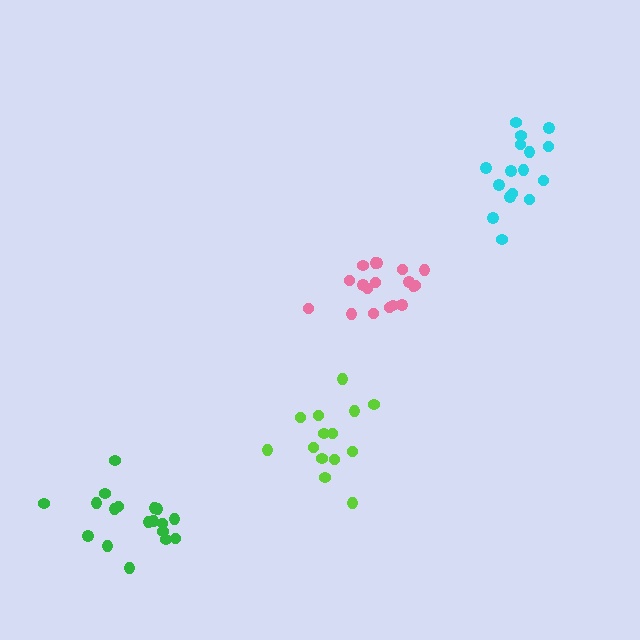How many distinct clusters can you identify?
There are 4 distinct clusters.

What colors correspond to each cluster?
The clusters are colored: pink, lime, green, cyan.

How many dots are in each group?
Group 1: 18 dots, Group 2: 14 dots, Group 3: 18 dots, Group 4: 16 dots (66 total).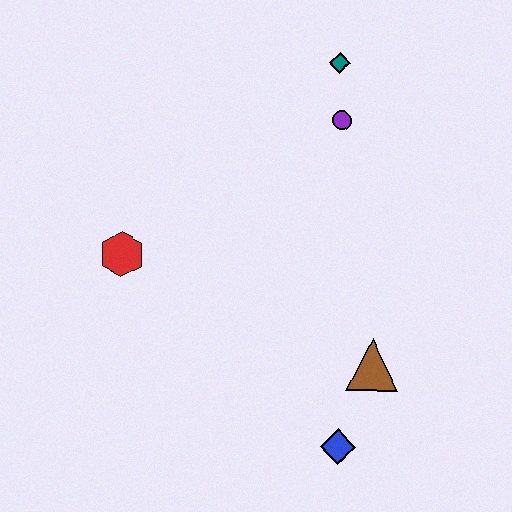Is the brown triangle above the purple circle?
No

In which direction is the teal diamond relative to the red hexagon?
The teal diamond is to the right of the red hexagon.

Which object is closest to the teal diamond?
The purple circle is closest to the teal diamond.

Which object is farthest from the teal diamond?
The blue diamond is farthest from the teal diamond.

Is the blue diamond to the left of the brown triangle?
Yes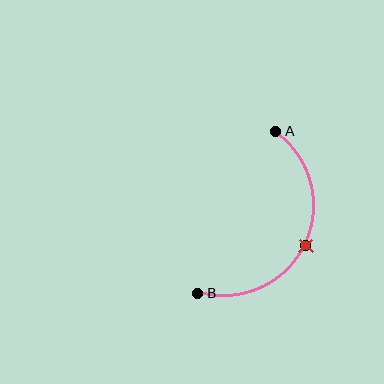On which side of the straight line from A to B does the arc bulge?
The arc bulges to the right of the straight line connecting A and B.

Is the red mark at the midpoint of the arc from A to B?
Yes. The red mark lies on the arc at equal arc-length from both A and B — it is the arc midpoint.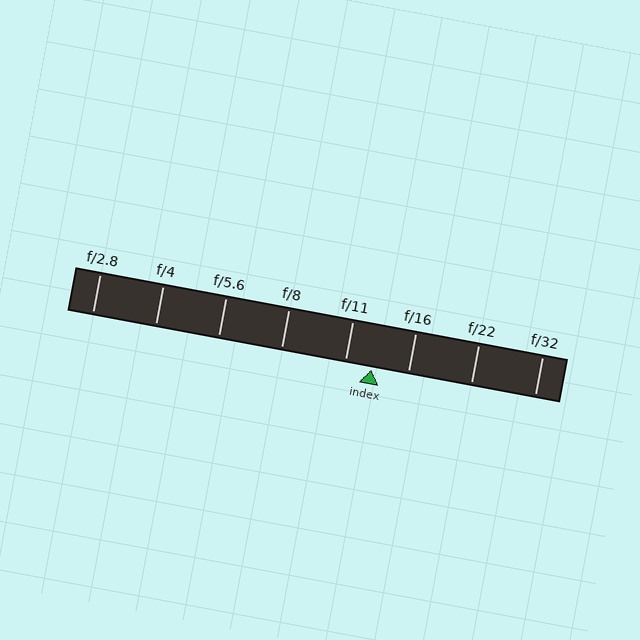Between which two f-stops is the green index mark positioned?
The index mark is between f/11 and f/16.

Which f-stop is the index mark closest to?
The index mark is closest to f/11.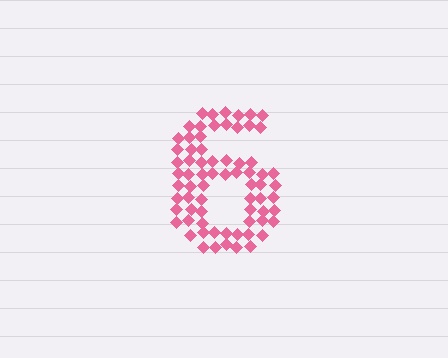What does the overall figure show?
The overall figure shows the digit 6.